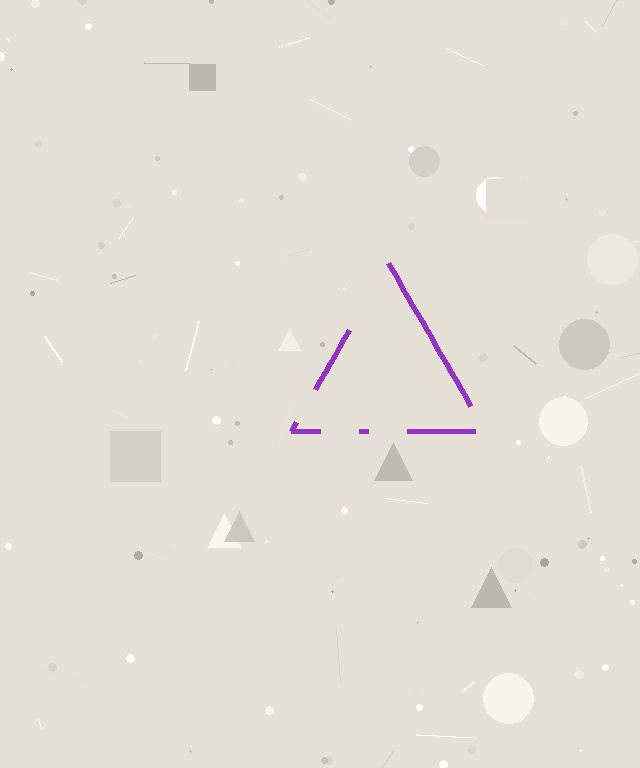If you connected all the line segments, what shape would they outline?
They would outline a triangle.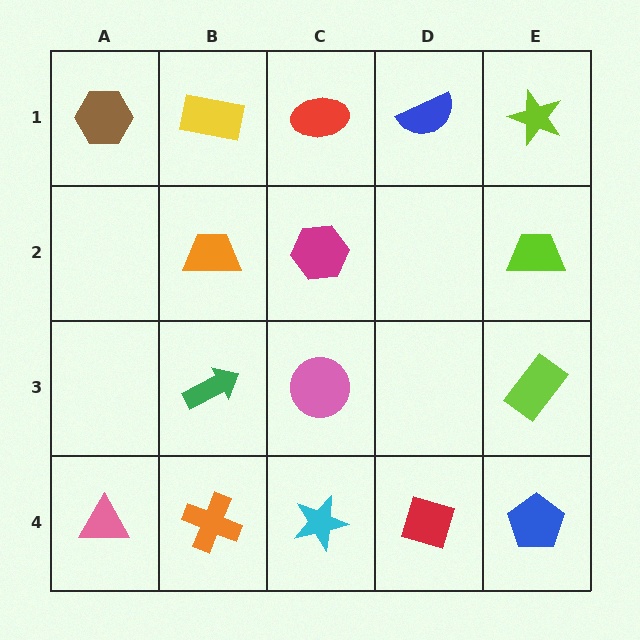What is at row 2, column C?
A magenta hexagon.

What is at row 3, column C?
A pink circle.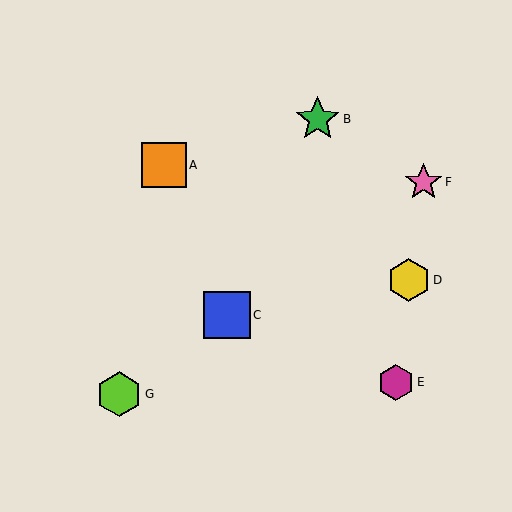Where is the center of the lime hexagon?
The center of the lime hexagon is at (119, 394).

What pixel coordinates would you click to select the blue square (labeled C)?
Click at (227, 315) to select the blue square C.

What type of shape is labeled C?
Shape C is a blue square.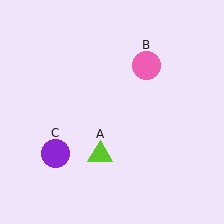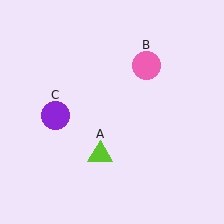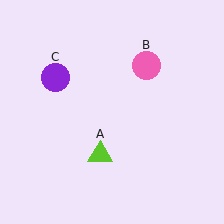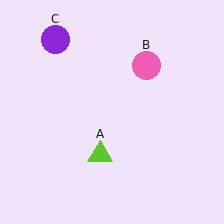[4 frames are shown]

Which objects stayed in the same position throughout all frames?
Lime triangle (object A) and pink circle (object B) remained stationary.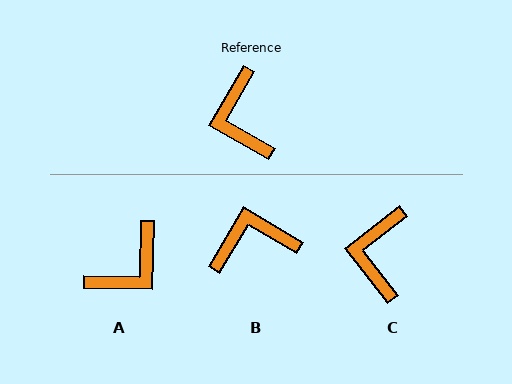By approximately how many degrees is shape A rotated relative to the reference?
Approximately 119 degrees counter-clockwise.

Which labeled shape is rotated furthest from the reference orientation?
A, about 119 degrees away.